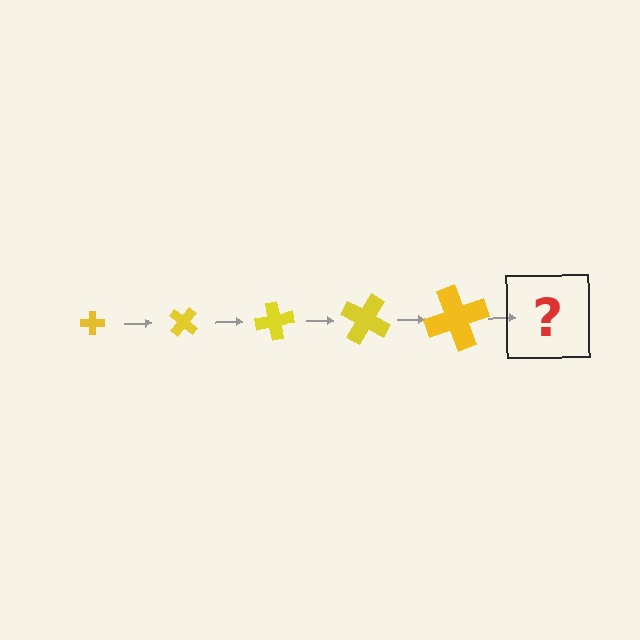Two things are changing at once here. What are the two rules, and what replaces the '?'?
The two rules are that the cross grows larger each step and it rotates 40 degrees each step. The '?' should be a cross, larger than the previous one and rotated 200 degrees from the start.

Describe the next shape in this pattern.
It should be a cross, larger than the previous one and rotated 200 degrees from the start.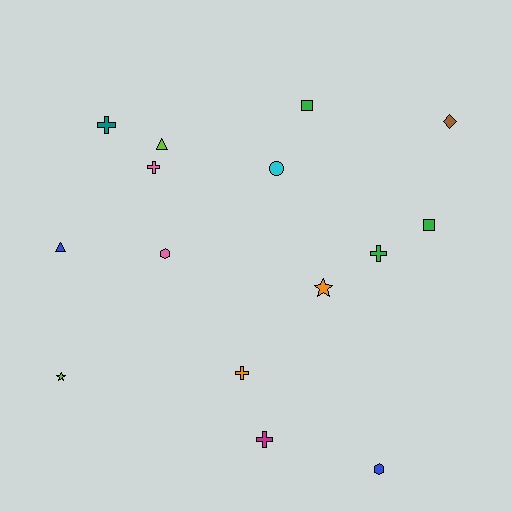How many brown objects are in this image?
There is 1 brown object.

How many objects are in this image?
There are 15 objects.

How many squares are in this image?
There are 2 squares.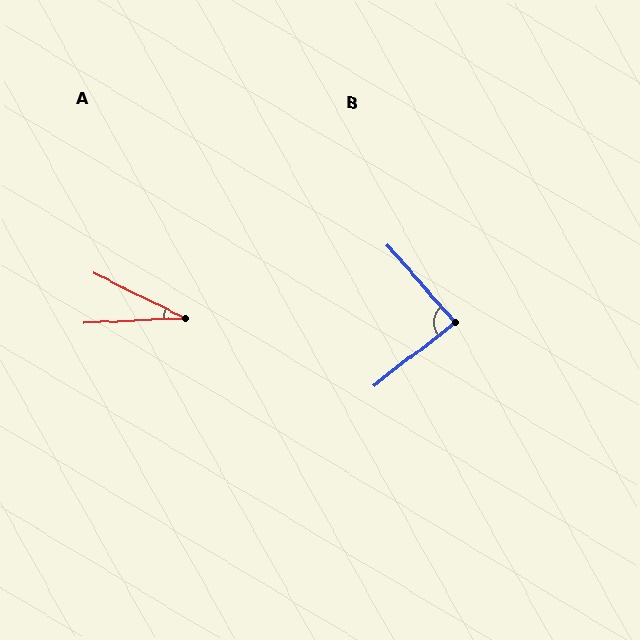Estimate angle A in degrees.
Approximately 29 degrees.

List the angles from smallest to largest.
A (29°), B (87°).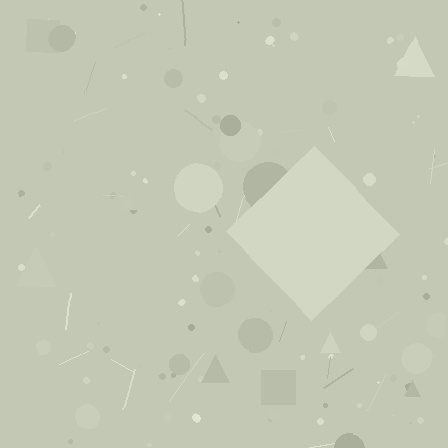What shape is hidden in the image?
A diamond is hidden in the image.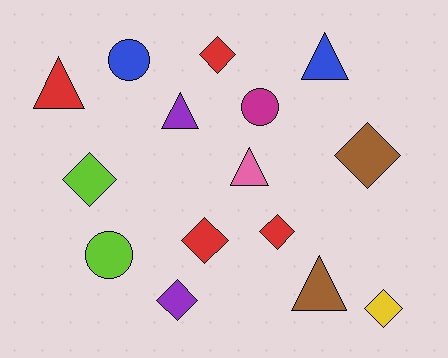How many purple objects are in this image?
There are 2 purple objects.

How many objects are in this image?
There are 15 objects.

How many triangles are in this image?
There are 5 triangles.